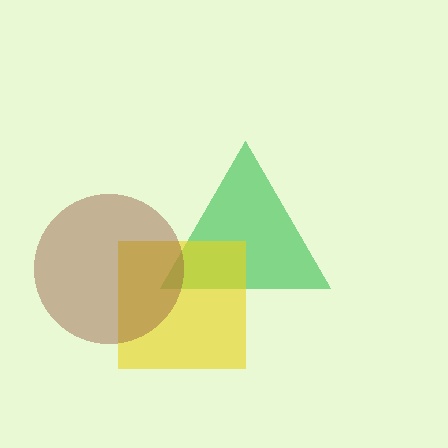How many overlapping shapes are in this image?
There are 3 overlapping shapes in the image.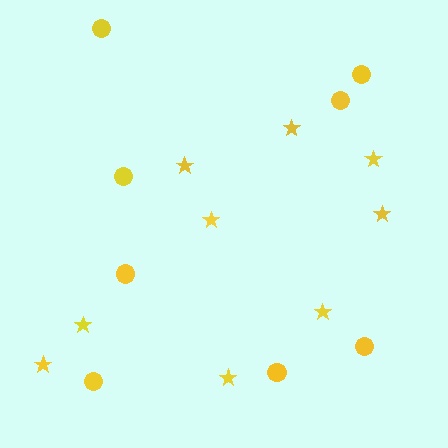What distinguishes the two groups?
There are 2 groups: one group of circles (8) and one group of stars (9).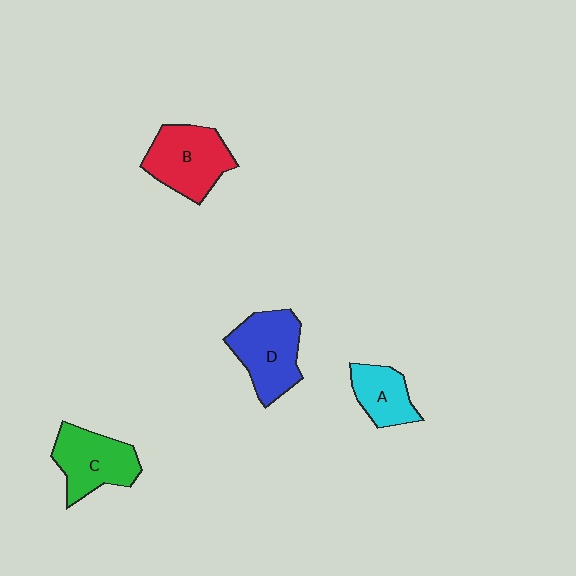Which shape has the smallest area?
Shape A (cyan).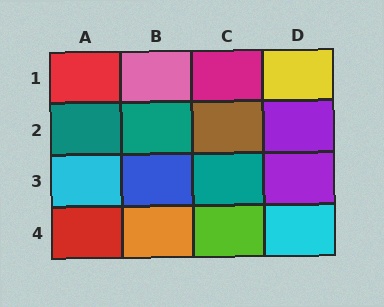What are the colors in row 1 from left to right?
Red, pink, magenta, yellow.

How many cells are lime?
1 cell is lime.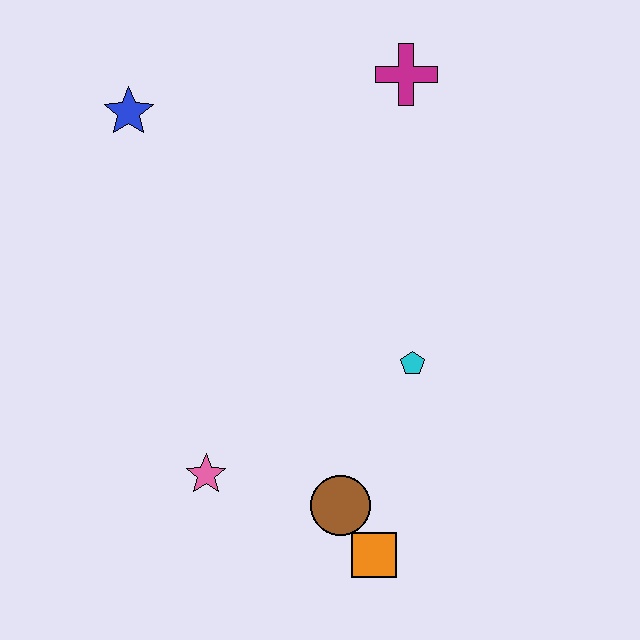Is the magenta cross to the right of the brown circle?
Yes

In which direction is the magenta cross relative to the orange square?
The magenta cross is above the orange square.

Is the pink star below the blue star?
Yes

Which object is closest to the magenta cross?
The blue star is closest to the magenta cross.